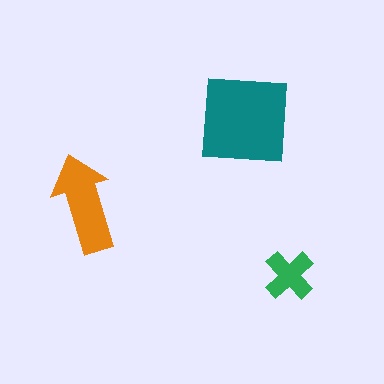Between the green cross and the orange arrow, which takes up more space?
The orange arrow.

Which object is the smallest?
The green cross.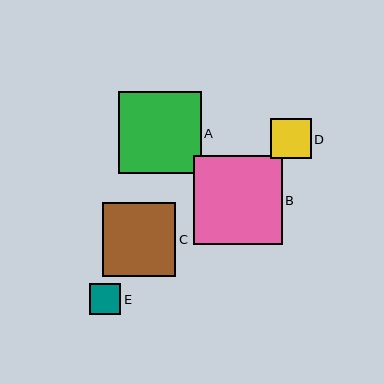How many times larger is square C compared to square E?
Square C is approximately 2.3 times the size of square E.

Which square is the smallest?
Square E is the smallest with a size of approximately 31 pixels.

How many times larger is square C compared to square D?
Square C is approximately 1.8 times the size of square D.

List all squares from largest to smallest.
From largest to smallest: B, A, C, D, E.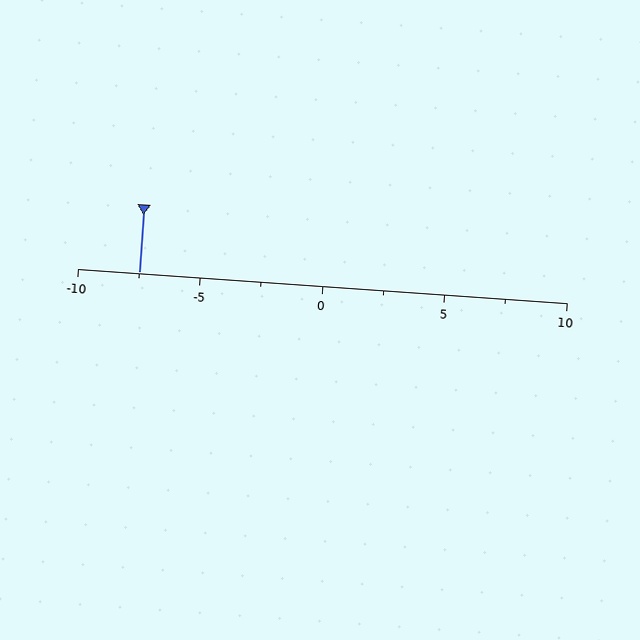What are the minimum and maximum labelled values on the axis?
The axis runs from -10 to 10.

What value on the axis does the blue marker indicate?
The marker indicates approximately -7.5.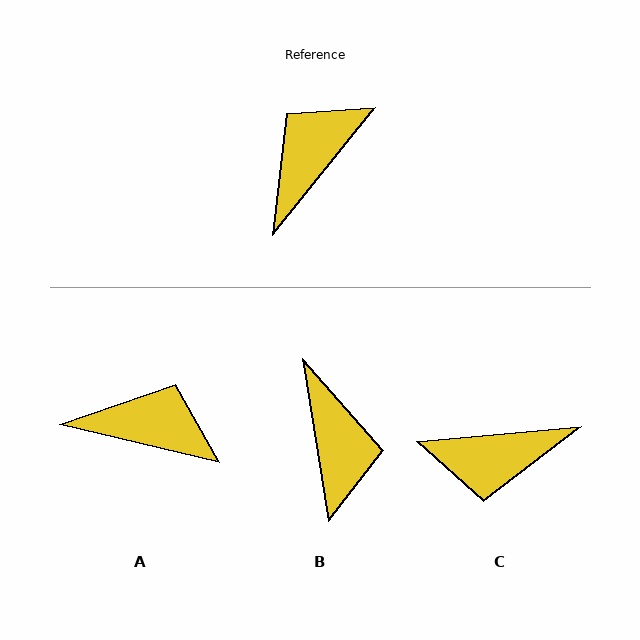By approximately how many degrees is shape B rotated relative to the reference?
Approximately 132 degrees clockwise.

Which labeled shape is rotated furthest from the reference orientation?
C, about 134 degrees away.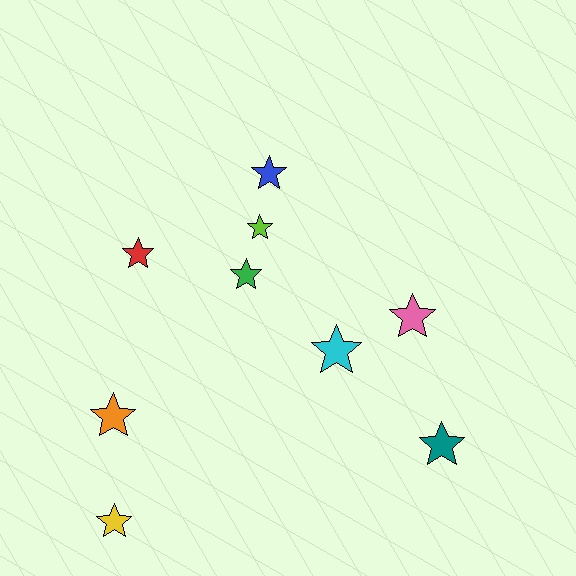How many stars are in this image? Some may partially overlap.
There are 9 stars.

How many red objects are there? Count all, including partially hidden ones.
There is 1 red object.